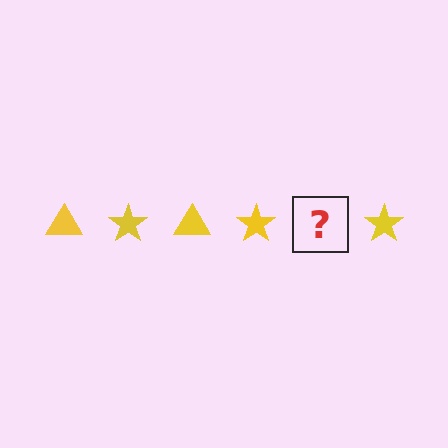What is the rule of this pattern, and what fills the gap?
The rule is that the pattern cycles through triangle, star shapes in yellow. The gap should be filled with a yellow triangle.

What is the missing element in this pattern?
The missing element is a yellow triangle.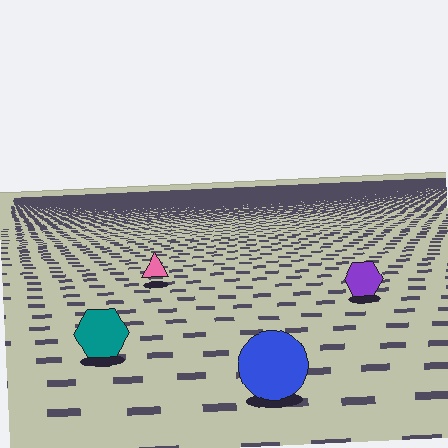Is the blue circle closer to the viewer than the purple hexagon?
Yes. The blue circle is closer — you can tell from the texture gradient: the ground texture is coarser near it.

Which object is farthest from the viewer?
The pink triangle is farthest from the viewer. It appears smaller and the ground texture around it is denser.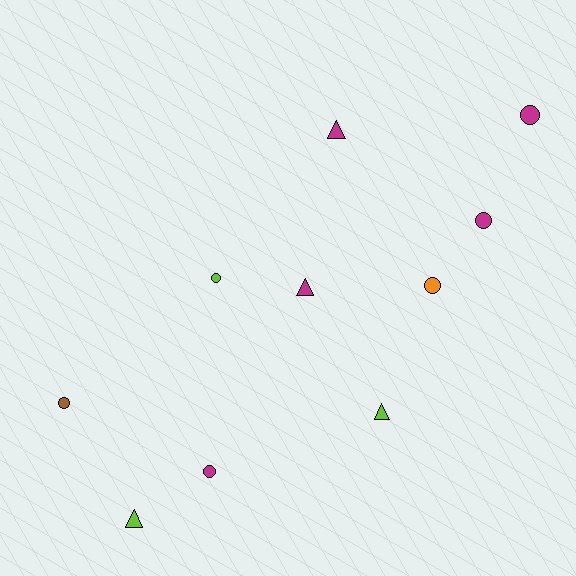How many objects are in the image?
There are 10 objects.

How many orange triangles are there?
There are no orange triangles.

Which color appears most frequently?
Magenta, with 5 objects.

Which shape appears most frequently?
Circle, with 6 objects.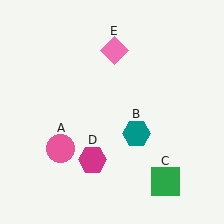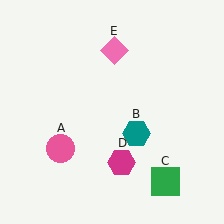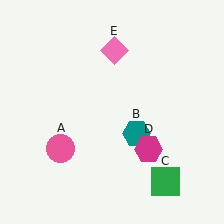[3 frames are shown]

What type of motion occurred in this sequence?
The magenta hexagon (object D) rotated counterclockwise around the center of the scene.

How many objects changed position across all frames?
1 object changed position: magenta hexagon (object D).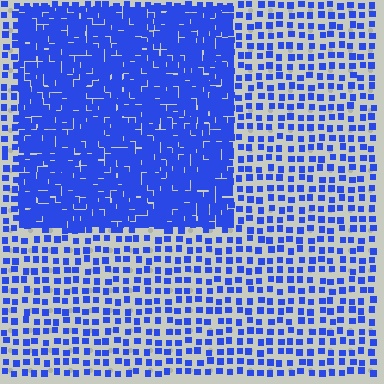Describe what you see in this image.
The image contains small blue elements arranged at two different densities. A rectangle-shaped region is visible where the elements are more densely packed than the surrounding area.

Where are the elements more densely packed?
The elements are more densely packed inside the rectangle boundary.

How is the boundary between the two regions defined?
The boundary is defined by a change in element density (approximately 2.7x ratio). All elements are the same color, size, and shape.